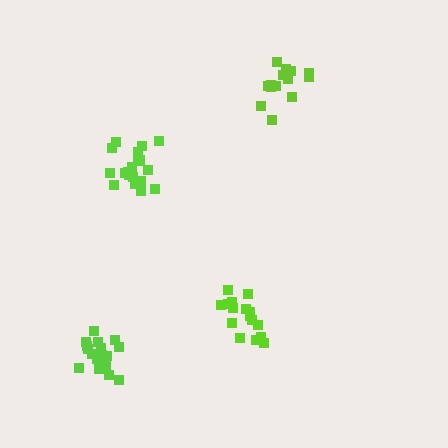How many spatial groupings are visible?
There are 4 spatial groupings.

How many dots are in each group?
Group 1: 19 dots, Group 2: 17 dots, Group 3: 18 dots, Group 4: 15 dots (69 total).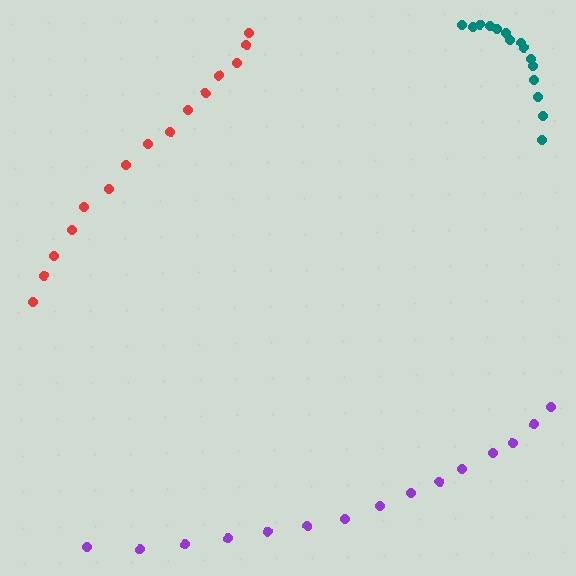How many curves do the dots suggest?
There are 3 distinct paths.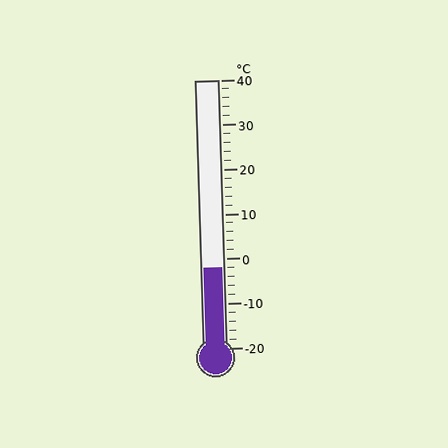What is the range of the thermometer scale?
The thermometer scale ranges from -20°C to 40°C.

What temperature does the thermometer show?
The thermometer shows approximately -2°C.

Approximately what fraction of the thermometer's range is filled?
The thermometer is filled to approximately 30% of its range.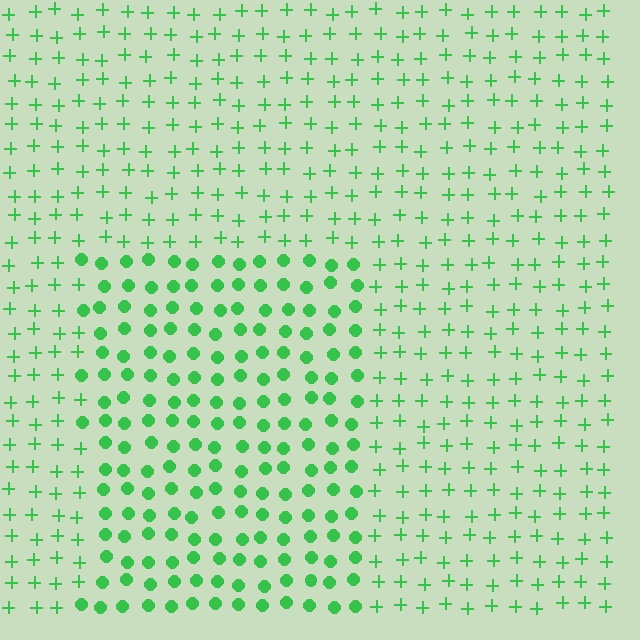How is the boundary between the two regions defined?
The boundary is defined by a change in element shape: circles inside vs. plus signs outside. All elements share the same color and spacing.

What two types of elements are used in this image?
The image uses circles inside the rectangle region and plus signs outside it.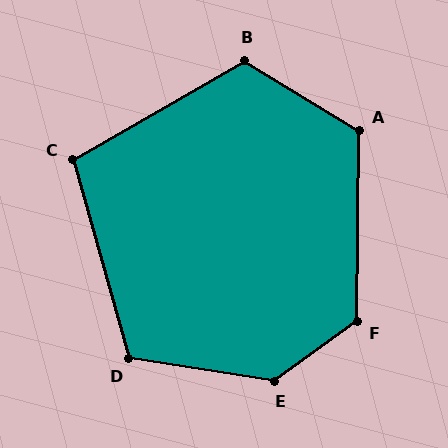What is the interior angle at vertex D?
Approximately 115 degrees (obtuse).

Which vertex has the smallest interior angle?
C, at approximately 104 degrees.